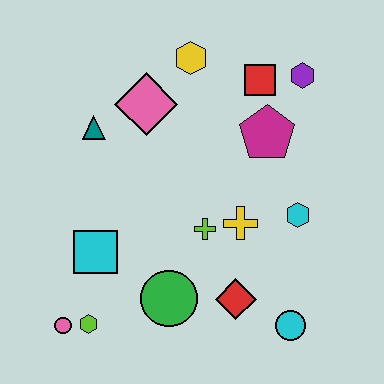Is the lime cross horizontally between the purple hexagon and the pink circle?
Yes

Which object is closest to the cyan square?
The lime hexagon is closest to the cyan square.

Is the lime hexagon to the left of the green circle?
Yes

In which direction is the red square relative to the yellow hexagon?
The red square is to the right of the yellow hexagon.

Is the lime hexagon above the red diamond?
No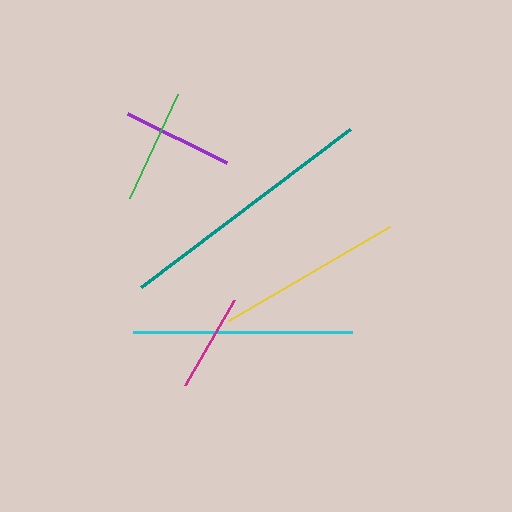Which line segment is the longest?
The teal line is the longest at approximately 262 pixels.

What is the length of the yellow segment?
The yellow segment is approximately 186 pixels long.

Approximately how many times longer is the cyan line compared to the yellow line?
The cyan line is approximately 1.2 times the length of the yellow line.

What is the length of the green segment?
The green segment is approximately 115 pixels long.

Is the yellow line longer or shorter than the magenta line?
The yellow line is longer than the magenta line.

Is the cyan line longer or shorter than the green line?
The cyan line is longer than the green line.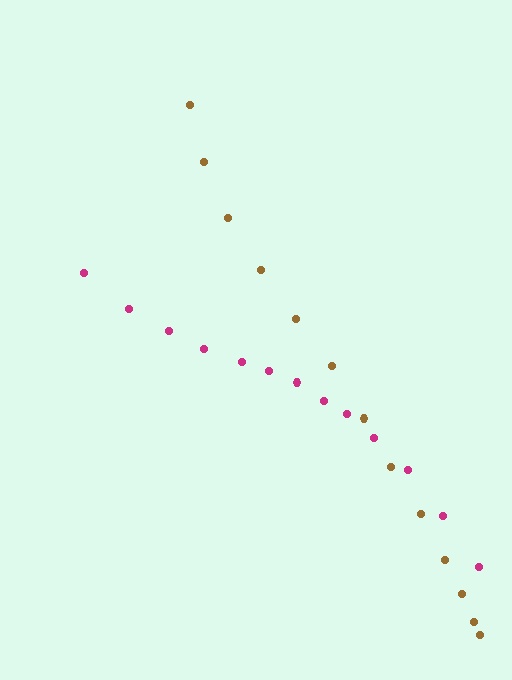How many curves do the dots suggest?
There are 2 distinct paths.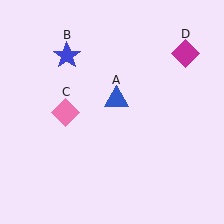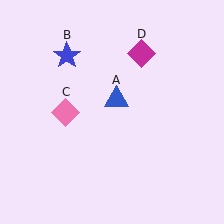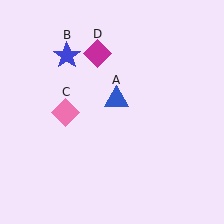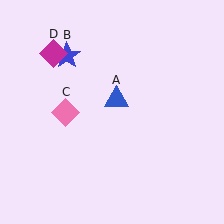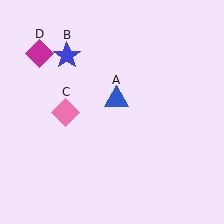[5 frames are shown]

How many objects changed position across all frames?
1 object changed position: magenta diamond (object D).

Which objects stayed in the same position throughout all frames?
Blue triangle (object A) and blue star (object B) and pink diamond (object C) remained stationary.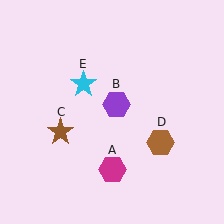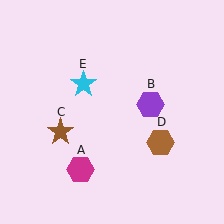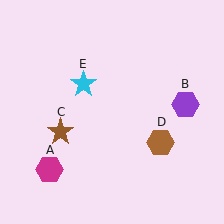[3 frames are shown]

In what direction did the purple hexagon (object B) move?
The purple hexagon (object B) moved right.